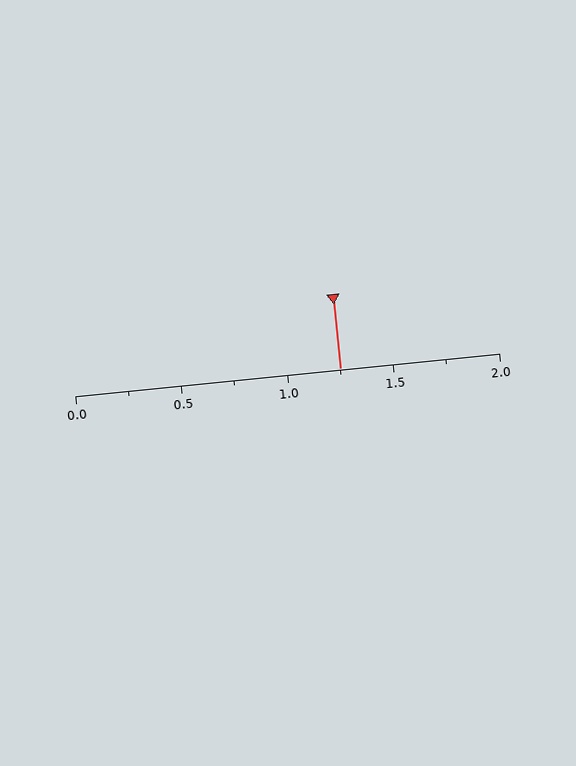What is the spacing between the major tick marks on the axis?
The major ticks are spaced 0.5 apart.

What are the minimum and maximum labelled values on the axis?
The axis runs from 0.0 to 2.0.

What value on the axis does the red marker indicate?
The marker indicates approximately 1.25.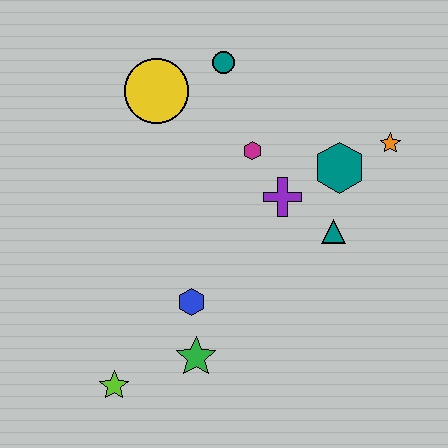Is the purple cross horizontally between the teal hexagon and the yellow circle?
Yes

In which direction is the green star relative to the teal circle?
The green star is below the teal circle.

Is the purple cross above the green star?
Yes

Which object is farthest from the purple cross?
The lime star is farthest from the purple cross.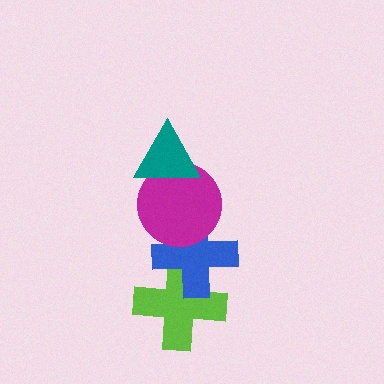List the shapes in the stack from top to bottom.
From top to bottom: the teal triangle, the magenta circle, the blue cross, the lime cross.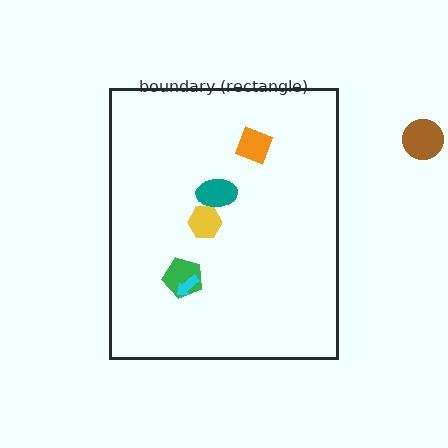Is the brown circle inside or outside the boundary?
Outside.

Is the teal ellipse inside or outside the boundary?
Inside.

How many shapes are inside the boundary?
5 inside, 1 outside.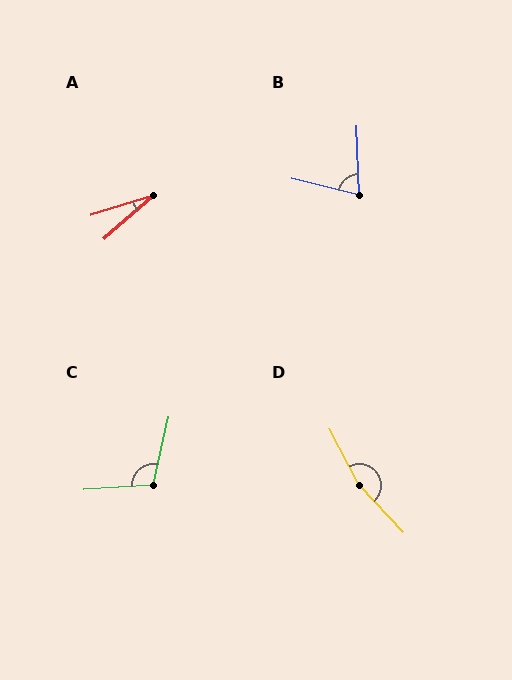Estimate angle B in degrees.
Approximately 74 degrees.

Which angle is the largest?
D, at approximately 165 degrees.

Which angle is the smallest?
A, at approximately 24 degrees.